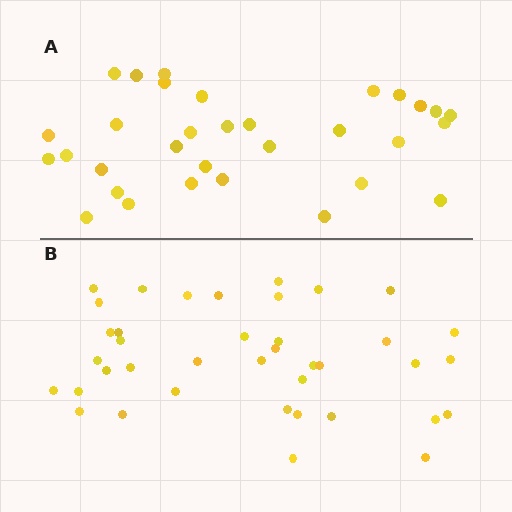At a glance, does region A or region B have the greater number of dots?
Region B (the bottom region) has more dots.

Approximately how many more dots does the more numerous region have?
Region B has roughly 8 or so more dots than region A.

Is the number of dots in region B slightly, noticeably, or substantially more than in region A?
Region B has only slightly more — the two regions are fairly close. The ratio is roughly 1.2 to 1.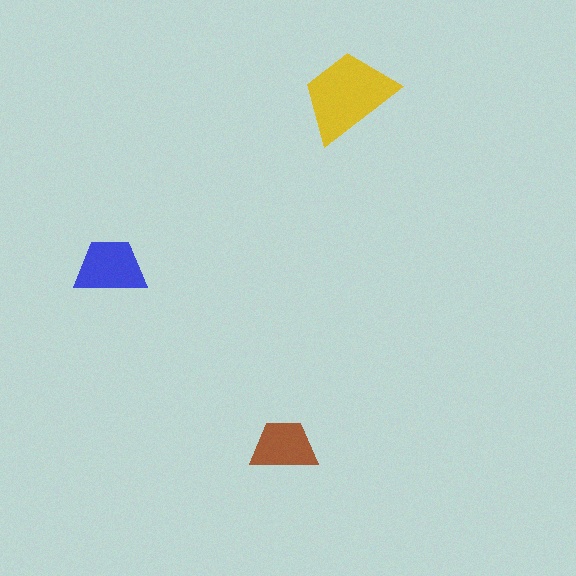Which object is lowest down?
The brown trapezoid is bottommost.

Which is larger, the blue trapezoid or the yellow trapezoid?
The yellow one.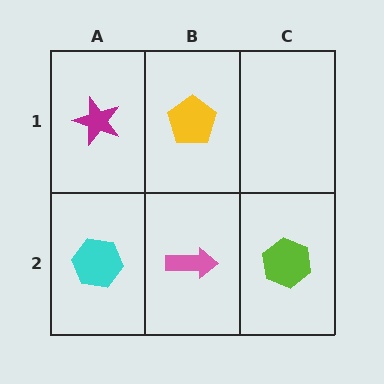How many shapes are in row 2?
3 shapes.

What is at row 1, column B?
A yellow pentagon.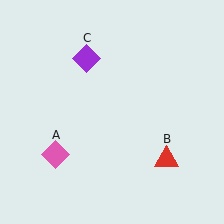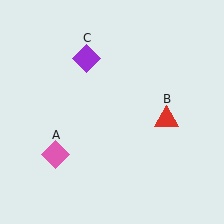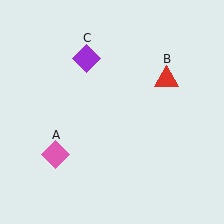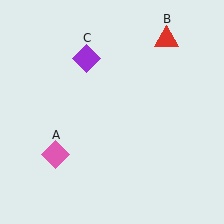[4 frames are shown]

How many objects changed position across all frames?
1 object changed position: red triangle (object B).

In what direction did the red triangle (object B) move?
The red triangle (object B) moved up.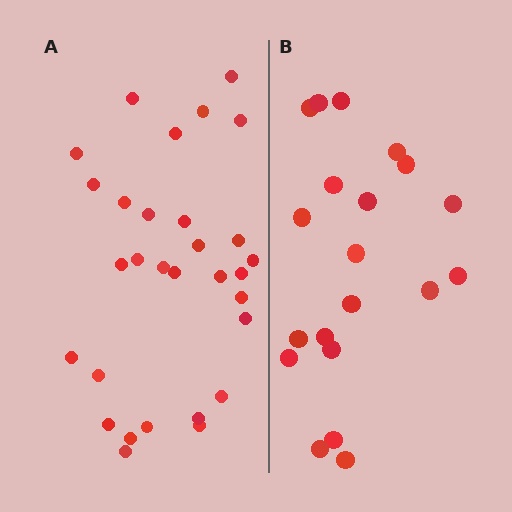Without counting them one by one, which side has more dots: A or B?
Region A (the left region) has more dots.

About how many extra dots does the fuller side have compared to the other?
Region A has roughly 10 or so more dots than region B.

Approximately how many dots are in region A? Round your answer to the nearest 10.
About 30 dots.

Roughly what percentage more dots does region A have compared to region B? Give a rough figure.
About 50% more.